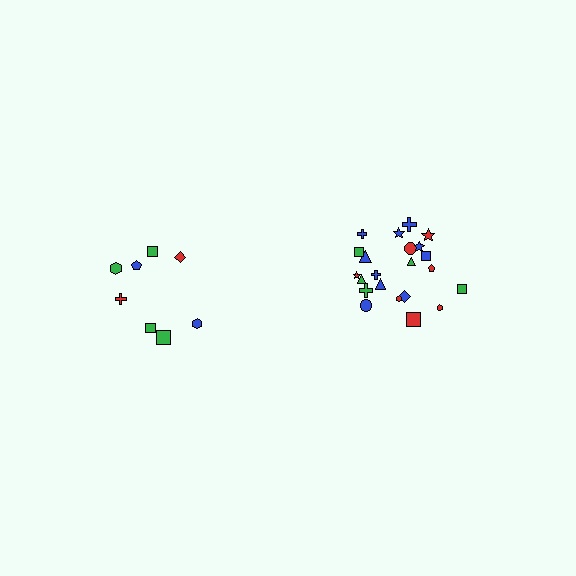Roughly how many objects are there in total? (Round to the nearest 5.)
Roughly 30 objects in total.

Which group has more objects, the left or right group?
The right group.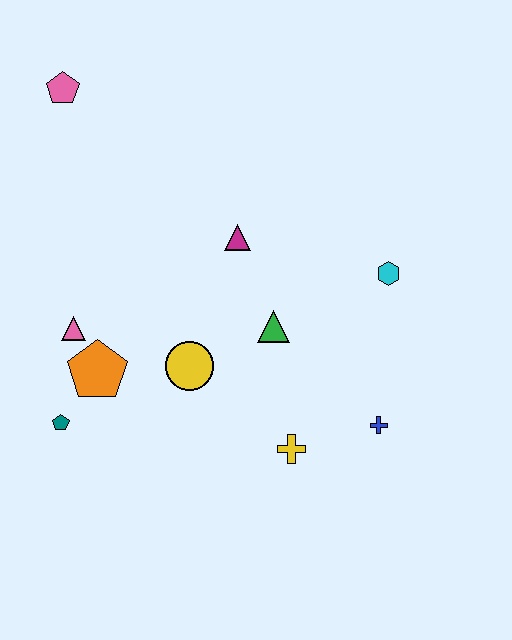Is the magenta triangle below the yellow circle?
No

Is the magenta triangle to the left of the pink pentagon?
No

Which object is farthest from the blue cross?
The pink pentagon is farthest from the blue cross.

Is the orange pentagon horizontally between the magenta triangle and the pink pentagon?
Yes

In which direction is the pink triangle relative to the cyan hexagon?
The pink triangle is to the left of the cyan hexagon.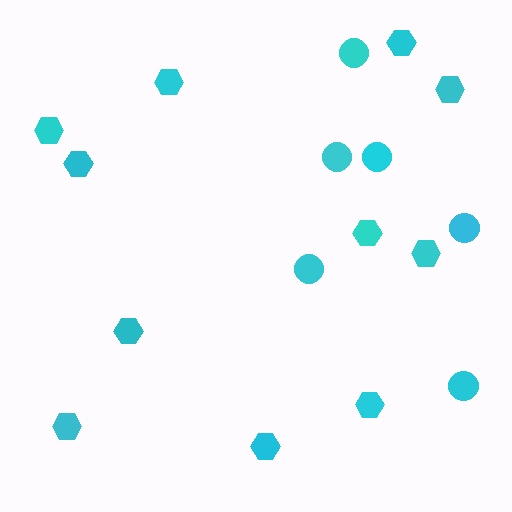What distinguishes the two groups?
There are 2 groups: one group of circles (6) and one group of hexagons (11).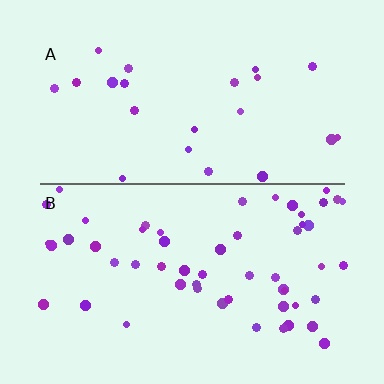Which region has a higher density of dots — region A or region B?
B (the bottom).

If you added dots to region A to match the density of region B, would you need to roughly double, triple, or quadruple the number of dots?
Approximately double.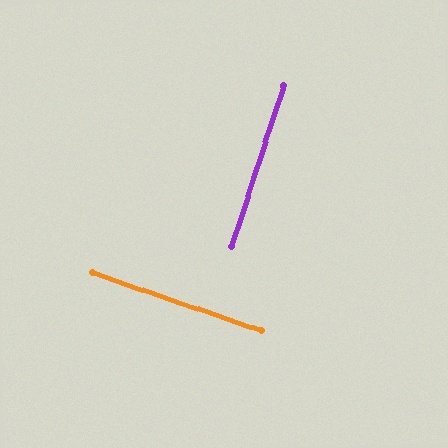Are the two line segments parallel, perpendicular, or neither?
Perpendicular — they meet at approximately 89°.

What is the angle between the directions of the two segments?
Approximately 89 degrees.